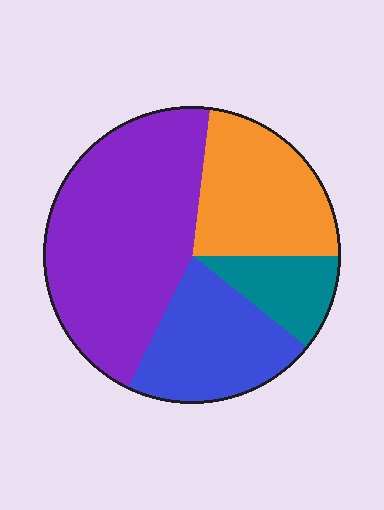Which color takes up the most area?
Purple, at roughly 45%.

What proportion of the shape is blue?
Blue covers roughly 20% of the shape.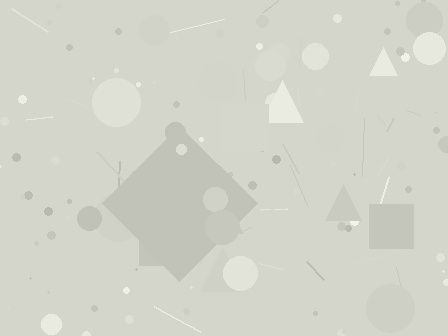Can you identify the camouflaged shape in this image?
The camouflaged shape is a diamond.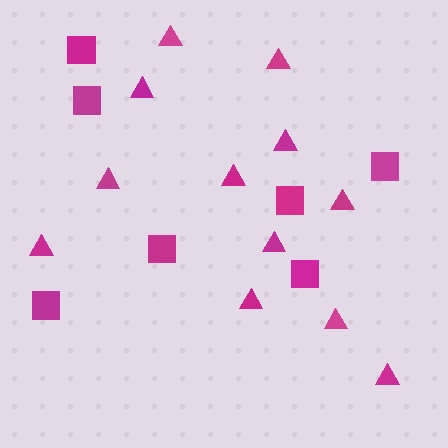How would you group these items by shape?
There are 2 groups: one group of triangles (12) and one group of squares (7).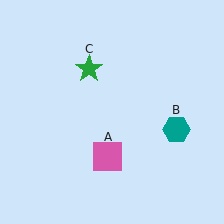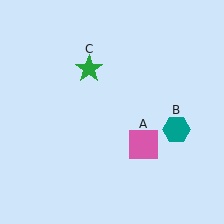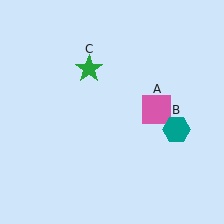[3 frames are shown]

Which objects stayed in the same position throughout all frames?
Teal hexagon (object B) and green star (object C) remained stationary.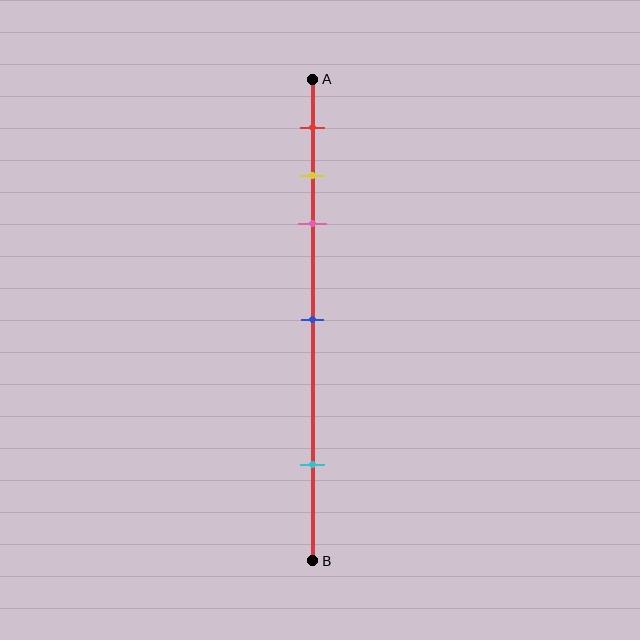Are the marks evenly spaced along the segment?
No, the marks are not evenly spaced.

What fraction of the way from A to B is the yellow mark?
The yellow mark is approximately 20% (0.2) of the way from A to B.